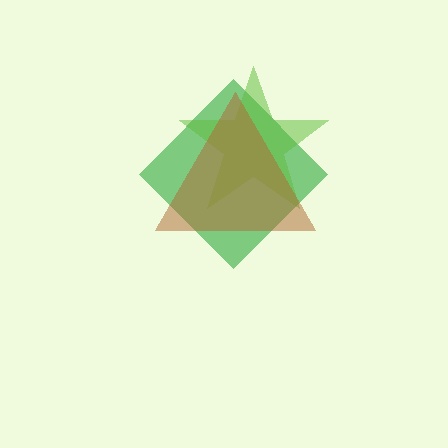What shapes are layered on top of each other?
The layered shapes are: a green diamond, a lime star, a brown triangle.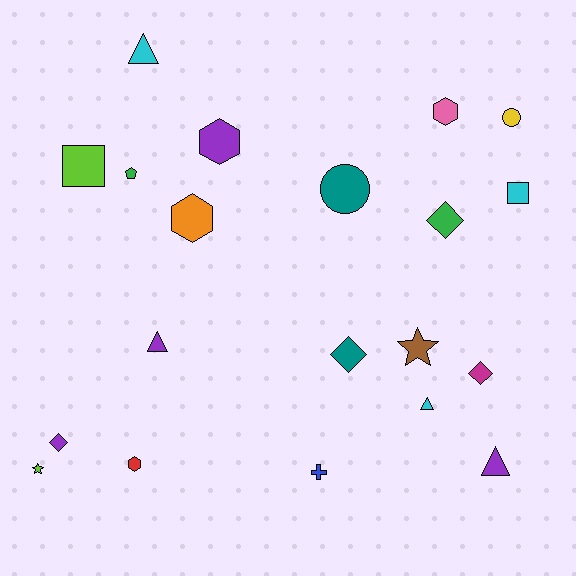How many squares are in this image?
There are 2 squares.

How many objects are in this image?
There are 20 objects.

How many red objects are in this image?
There is 1 red object.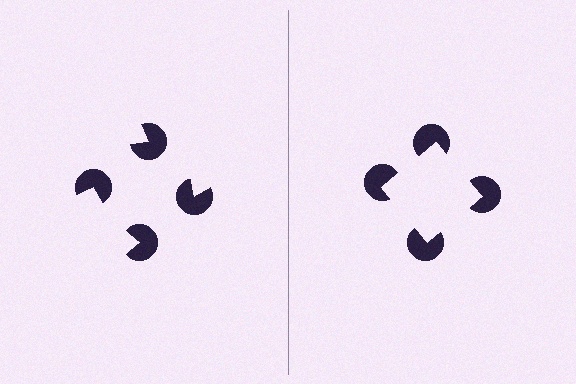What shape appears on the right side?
An illusory square.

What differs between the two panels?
The pac-man discs are positioned identically on both sides; only the wedge orientations differ. On the right they align to a square; on the left they are misaligned.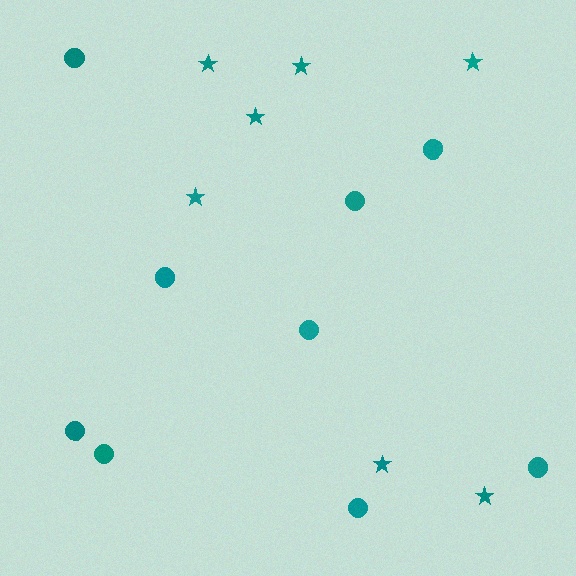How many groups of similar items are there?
There are 2 groups: one group of circles (9) and one group of stars (7).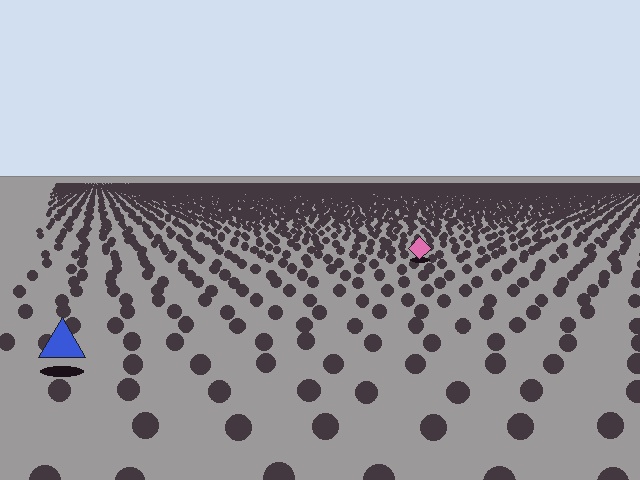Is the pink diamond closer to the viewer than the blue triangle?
No. The blue triangle is closer — you can tell from the texture gradient: the ground texture is coarser near it.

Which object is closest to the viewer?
The blue triangle is closest. The texture marks near it are larger and more spread out.